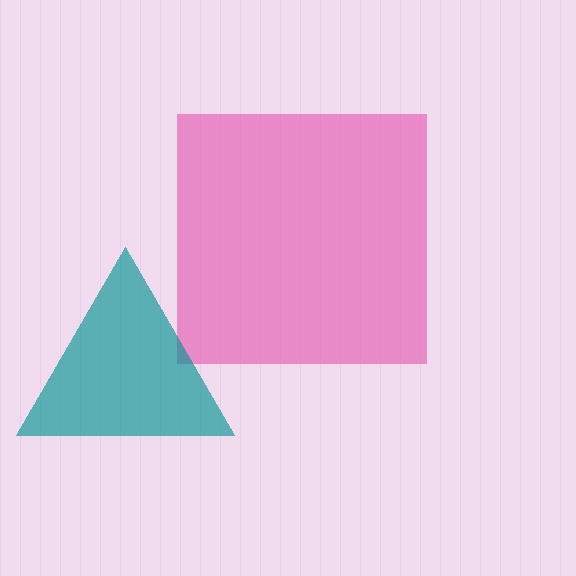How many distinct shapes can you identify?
There are 2 distinct shapes: a pink square, a teal triangle.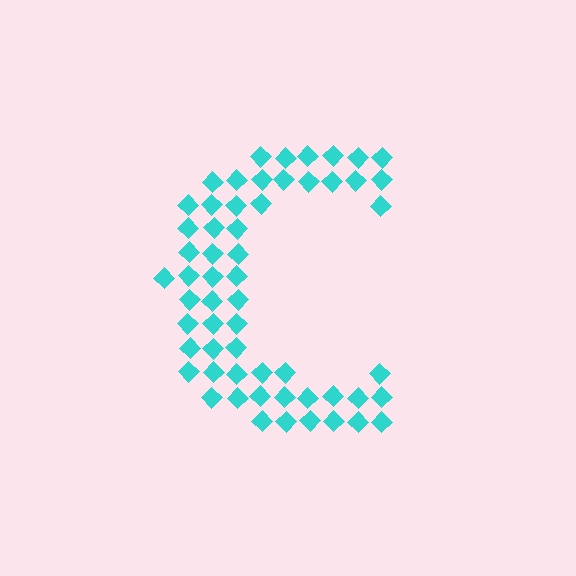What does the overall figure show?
The overall figure shows the letter C.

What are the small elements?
The small elements are diamonds.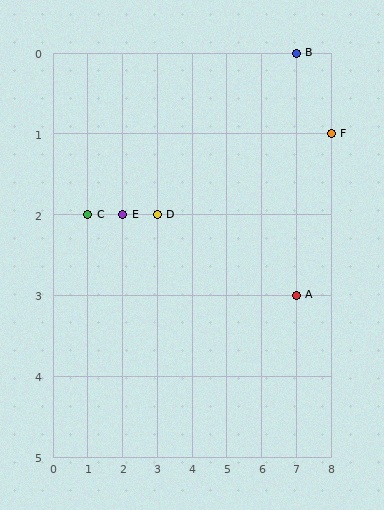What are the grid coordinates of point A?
Point A is at grid coordinates (7, 3).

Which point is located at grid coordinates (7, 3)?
Point A is at (7, 3).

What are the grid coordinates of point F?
Point F is at grid coordinates (8, 1).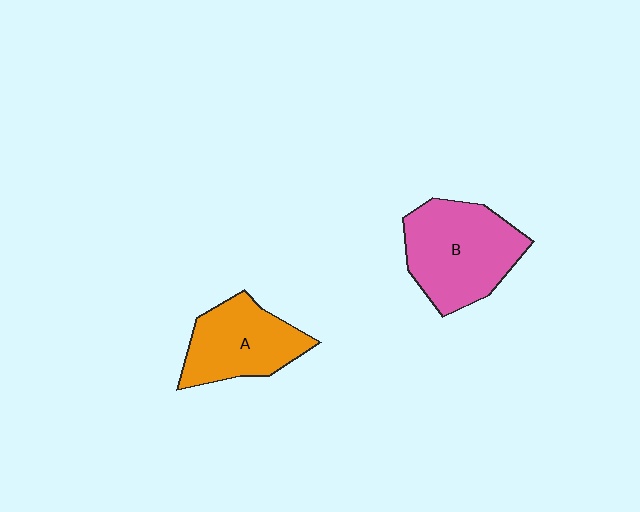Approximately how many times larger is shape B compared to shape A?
Approximately 1.3 times.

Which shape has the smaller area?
Shape A (orange).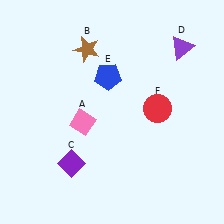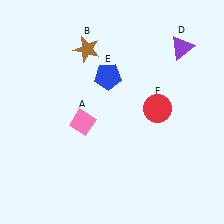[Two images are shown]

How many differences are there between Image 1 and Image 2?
There is 1 difference between the two images.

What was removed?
The purple diamond (C) was removed in Image 2.